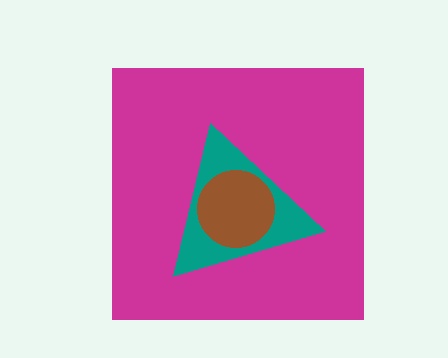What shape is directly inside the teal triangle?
The brown circle.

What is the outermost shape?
The magenta square.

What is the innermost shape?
The brown circle.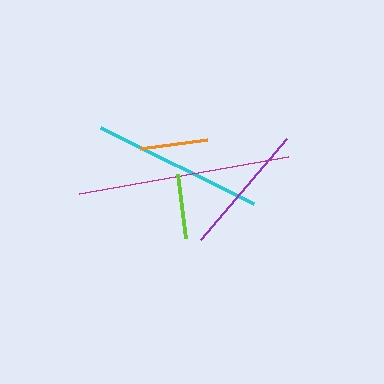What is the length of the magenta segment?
The magenta segment is approximately 212 pixels long.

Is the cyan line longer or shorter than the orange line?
The cyan line is longer than the orange line.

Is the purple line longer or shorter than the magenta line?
The magenta line is longer than the purple line.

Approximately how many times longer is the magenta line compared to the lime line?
The magenta line is approximately 3.3 times the length of the lime line.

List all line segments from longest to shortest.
From longest to shortest: magenta, cyan, purple, orange, lime.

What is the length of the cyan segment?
The cyan segment is approximately 170 pixels long.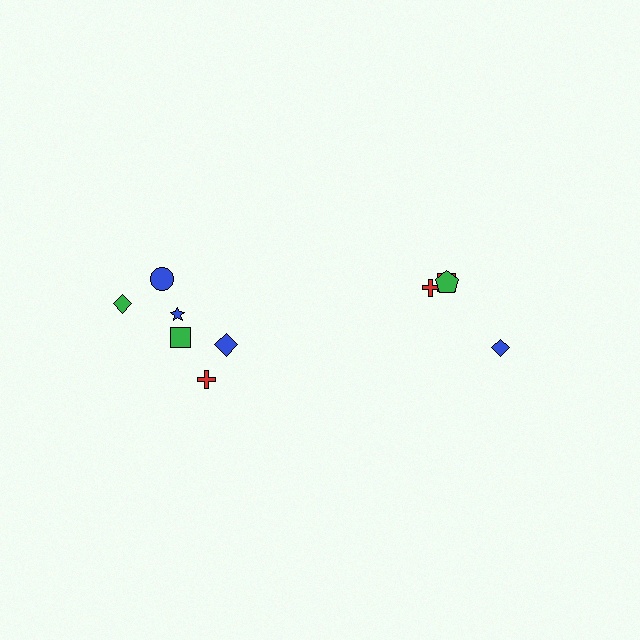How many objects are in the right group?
There are 4 objects.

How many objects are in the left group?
There are 6 objects.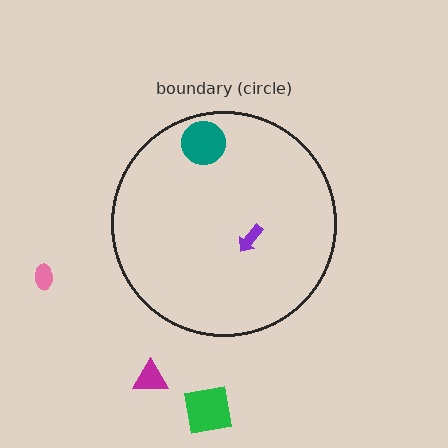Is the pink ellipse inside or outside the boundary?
Outside.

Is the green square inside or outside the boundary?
Outside.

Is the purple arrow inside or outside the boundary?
Inside.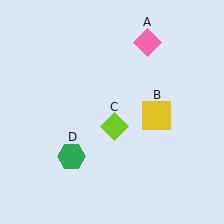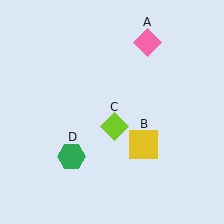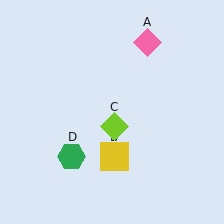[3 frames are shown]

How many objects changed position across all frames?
1 object changed position: yellow square (object B).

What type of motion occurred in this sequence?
The yellow square (object B) rotated clockwise around the center of the scene.